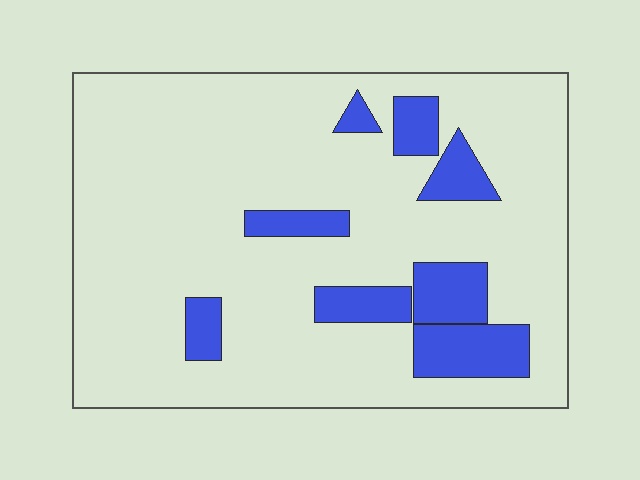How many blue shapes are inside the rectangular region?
8.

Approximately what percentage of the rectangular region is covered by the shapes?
Approximately 15%.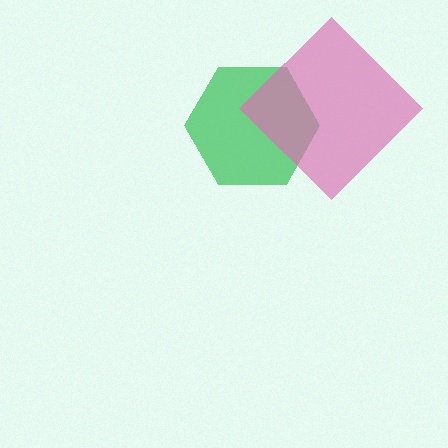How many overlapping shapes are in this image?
There are 2 overlapping shapes in the image.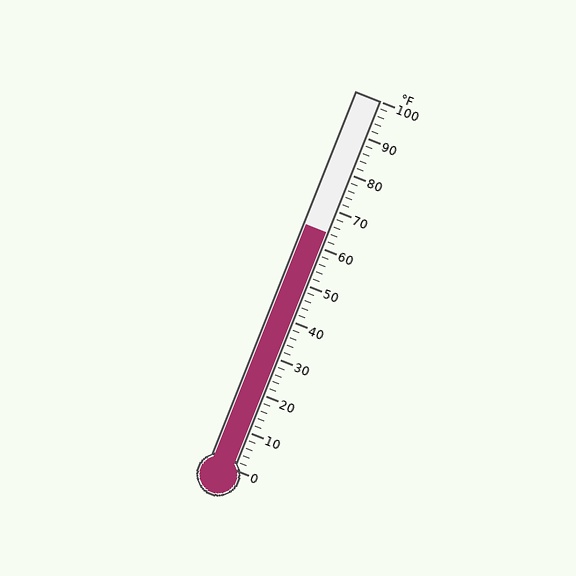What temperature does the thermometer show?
The thermometer shows approximately 64°F.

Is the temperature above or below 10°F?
The temperature is above 10°F.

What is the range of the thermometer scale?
The thermometer scale ranges from 0°F to 100°F.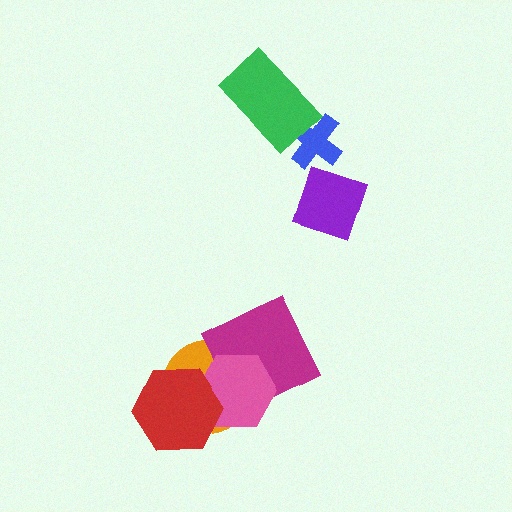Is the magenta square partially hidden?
Yes, it is partially covered by another shape.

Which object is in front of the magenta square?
The pink hexagon is in front of the magenta square.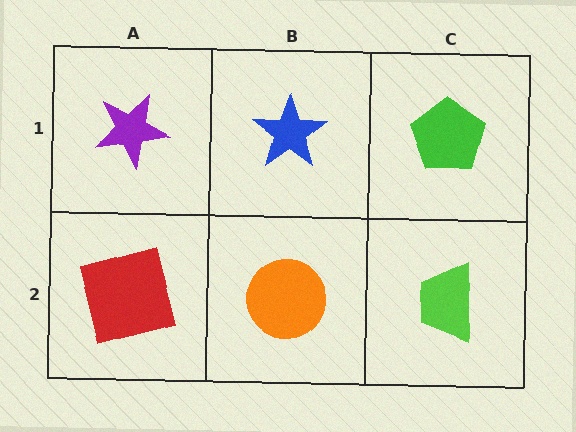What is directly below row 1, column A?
A red square.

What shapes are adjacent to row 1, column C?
A lime trapezoid (row 2, column C), a blue star (row 1, column B).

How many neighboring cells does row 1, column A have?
2.